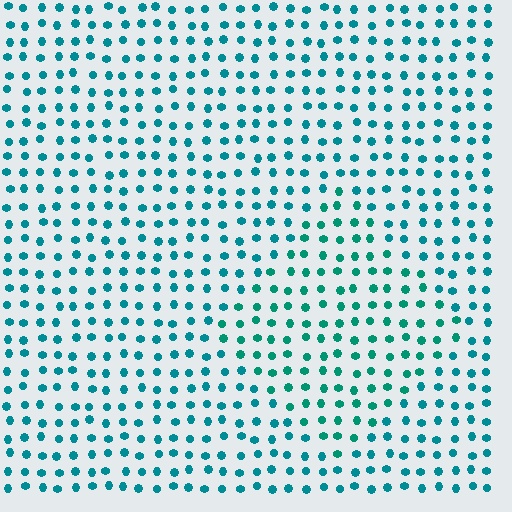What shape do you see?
I see a diamond.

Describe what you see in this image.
The image is filled with small teal elements in a uniform arrangement. A diamond-shaped region is visible where the elements are tinted to a slightly different hue, forming a subtle color boundary.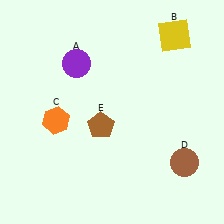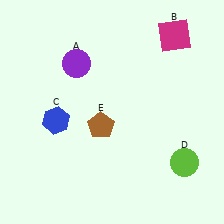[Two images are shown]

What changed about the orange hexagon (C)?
In Image 1, C is orange. In Image 2, it changed to blue.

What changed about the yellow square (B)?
In Image 1, B is yellow. In Image 2, it changed to magenta.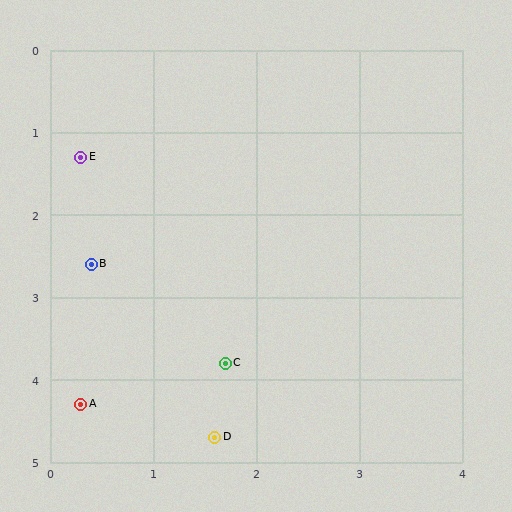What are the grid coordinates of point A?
Point A is at approximately (0.3, 4.3).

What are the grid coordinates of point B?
Point B is at approximately (0.4, 2.6).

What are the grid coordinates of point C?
Point C is at approximately (1.7, 3.8).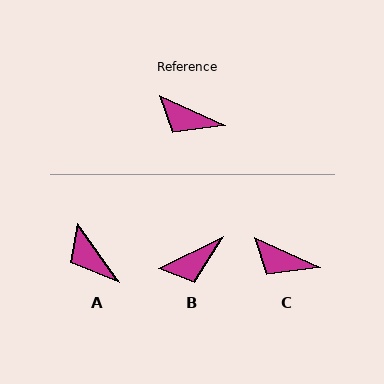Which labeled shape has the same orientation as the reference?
C.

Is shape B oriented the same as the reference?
No, it is off by about 51 degrees.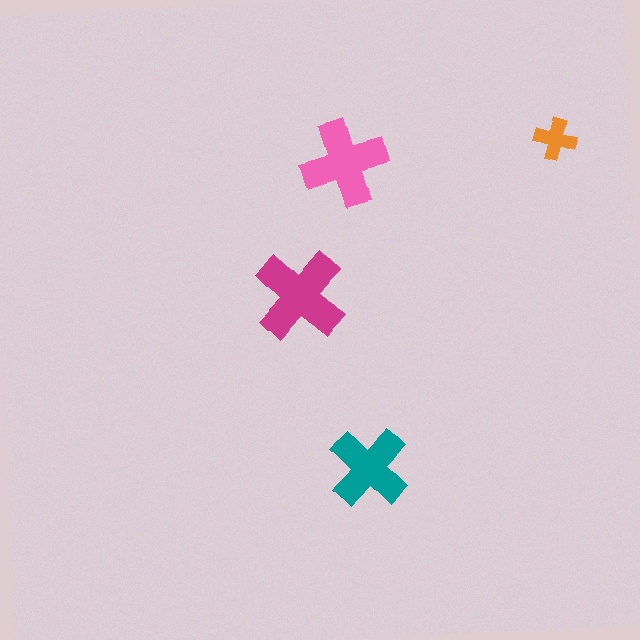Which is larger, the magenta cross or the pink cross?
The magenta one.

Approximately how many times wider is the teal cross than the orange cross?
About 2 times wider.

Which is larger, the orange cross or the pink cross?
The pink one.